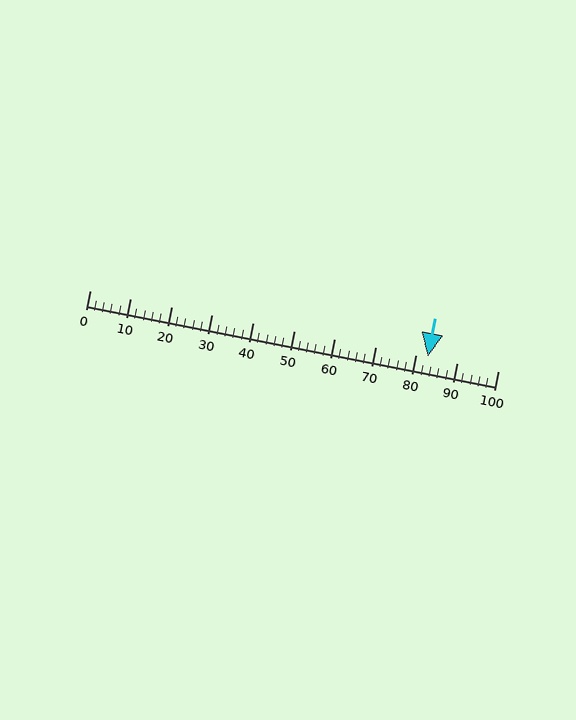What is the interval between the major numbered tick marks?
The major tick marks are spaced 10 units apart.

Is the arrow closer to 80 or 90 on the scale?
The arrow is closer to 80.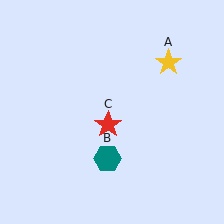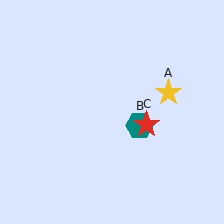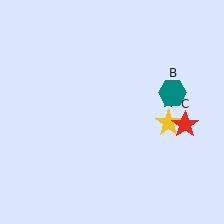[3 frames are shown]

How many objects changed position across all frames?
3 objects changed position: yellow star (object A), teal hexagon (object B), red star (object C).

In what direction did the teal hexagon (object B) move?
The teal hexagon (object B) moved up and to the right.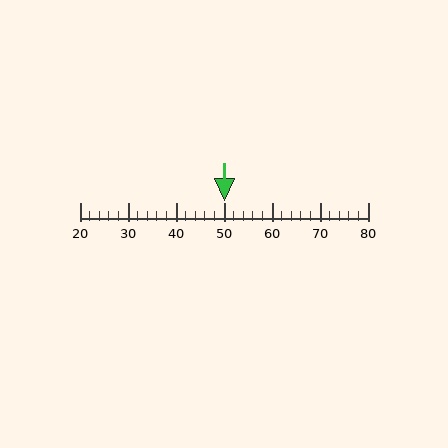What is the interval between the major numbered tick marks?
The major tick marks are spaced 10 units apart.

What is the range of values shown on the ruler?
The ruler shows values from 20 to 80.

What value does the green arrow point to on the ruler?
The green arrow points to approximately 50.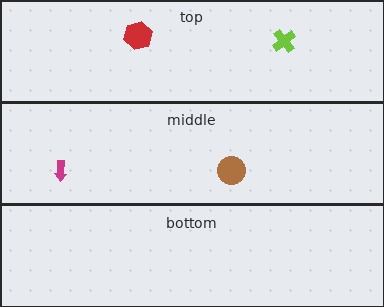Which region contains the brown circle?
The middle region.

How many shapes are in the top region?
2.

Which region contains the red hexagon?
The top region.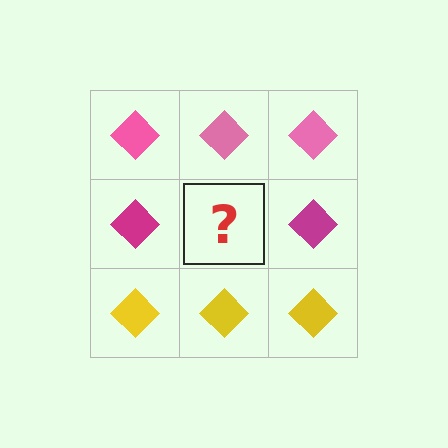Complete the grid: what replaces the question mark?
The question mark should be replaced with a magenta diamond.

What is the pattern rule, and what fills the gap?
The rule is that each row has a consistent color. The gap should be filled with a magenta diamond.